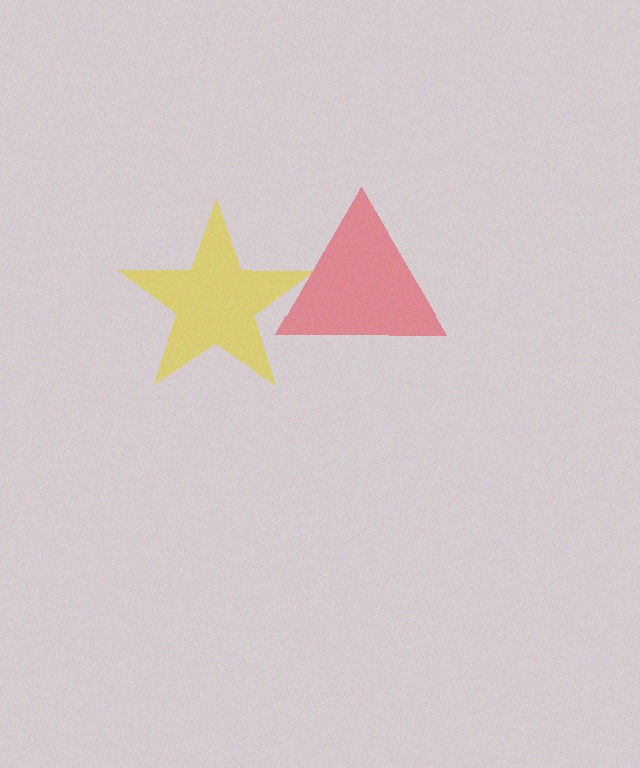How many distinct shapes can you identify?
There are 2 distinct shapes: a red triangle, a yellow star.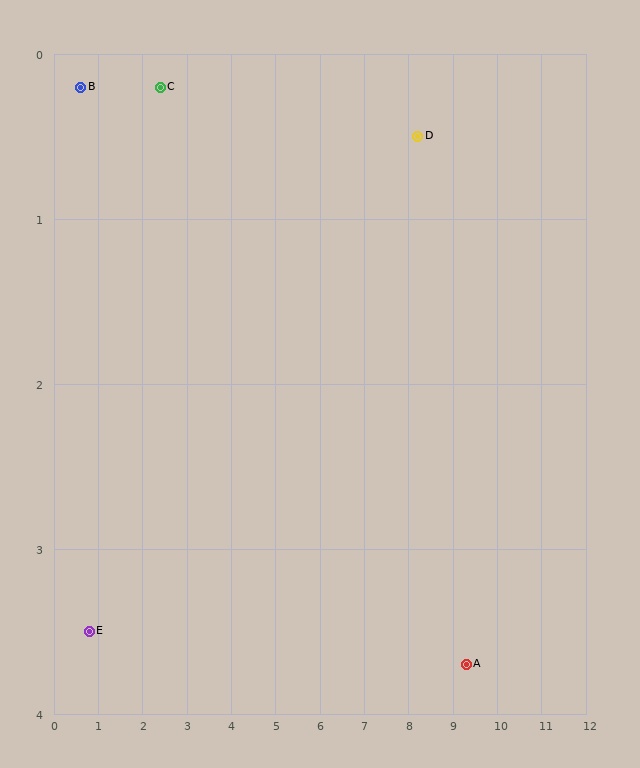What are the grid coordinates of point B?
Point B is at approximately (0.6, 0.2).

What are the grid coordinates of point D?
Point D is at approximately (8.2, 0.5).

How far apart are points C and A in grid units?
Points C and A are about 7.7 grid units apart.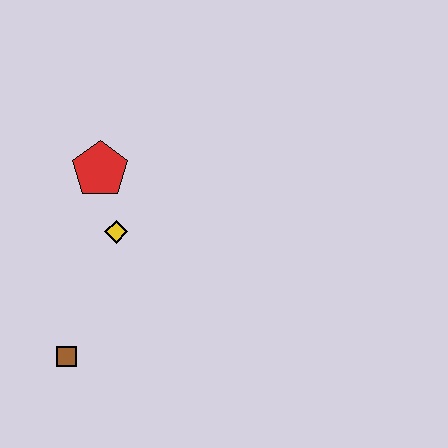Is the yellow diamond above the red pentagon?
No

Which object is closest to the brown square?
The yellow diamond is closest to the brown square.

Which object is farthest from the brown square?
The red pentagon is farthest from the brown square.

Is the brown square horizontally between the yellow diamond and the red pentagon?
No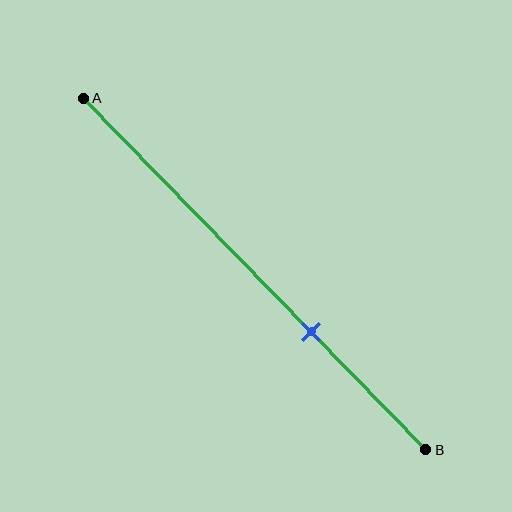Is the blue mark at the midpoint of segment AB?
No, the mark is at about 65% from A, not at the 50% midpoint.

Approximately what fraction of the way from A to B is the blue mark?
The blue mark is approximately 65% of the way from A to B.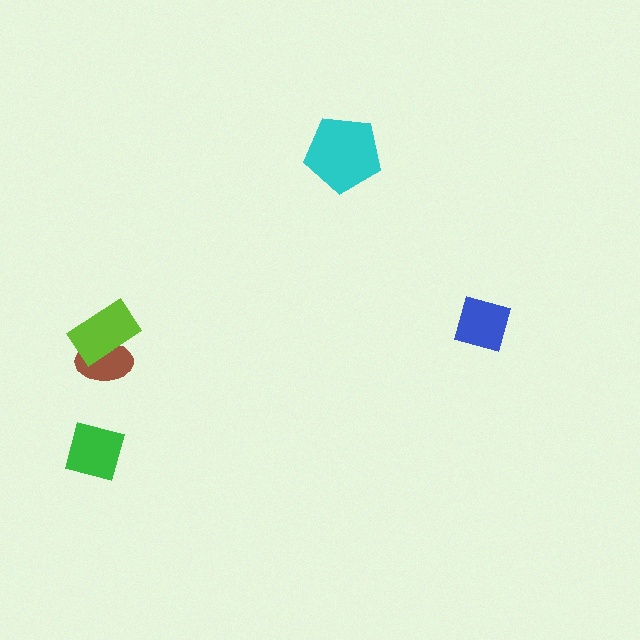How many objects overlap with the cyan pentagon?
0 objects overlap with the cyan pentagon.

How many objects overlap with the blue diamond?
0 objects overlap with the blue diamond.